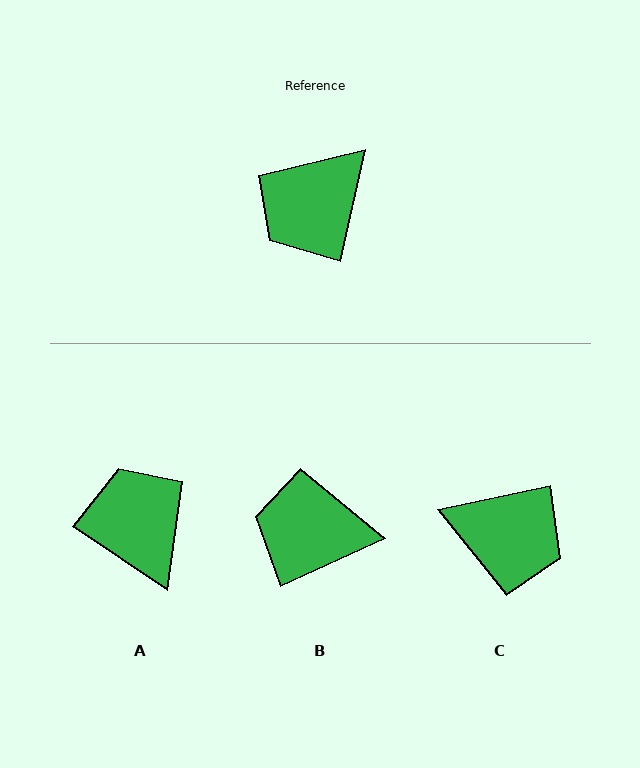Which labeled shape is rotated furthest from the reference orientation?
C, about 115 degrees away.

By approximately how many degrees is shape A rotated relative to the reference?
Approximately 112 degrees clockwise.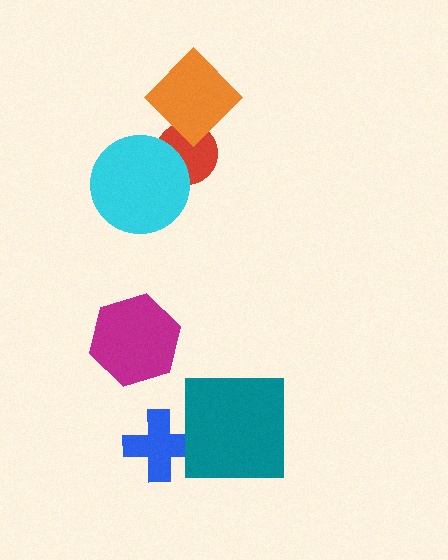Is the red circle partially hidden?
Yes, it is partially covered by another shape.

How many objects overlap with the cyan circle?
1 object overlaps with the cyan circle.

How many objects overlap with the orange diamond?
1 object overlaps with the orange diamond.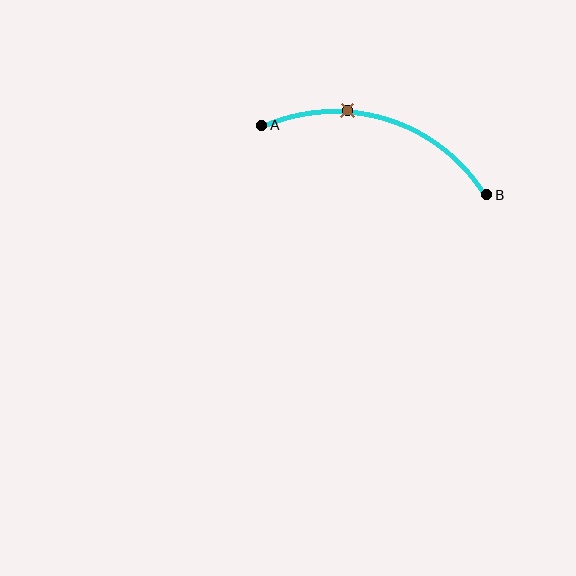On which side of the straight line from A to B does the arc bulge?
The arc bulges above the straight line connecting A and B.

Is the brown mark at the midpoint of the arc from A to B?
No. The brown mark lies on the arc but is closer to endpoint A. The arc midpoint would be at the point on the curve equidistant along the arc from both A and B.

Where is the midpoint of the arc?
The arc midpoint is the point on the curve farthest from the straight line joining A and B. It sits above that line.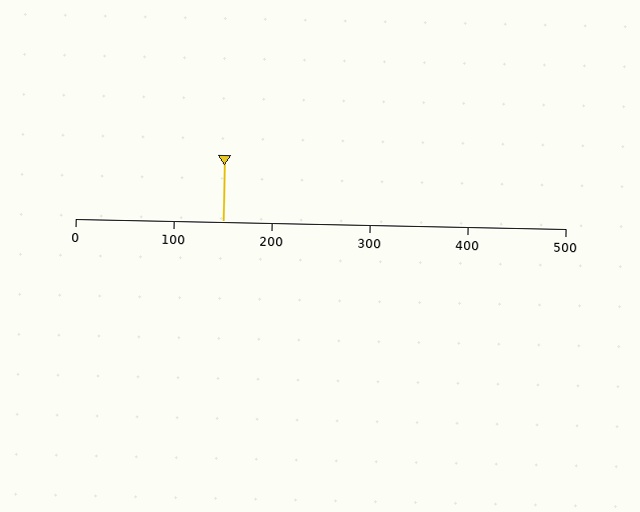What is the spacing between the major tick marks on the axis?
The major ticks are spaced 100 apart.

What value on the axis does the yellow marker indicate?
The marker indicates approximately 150.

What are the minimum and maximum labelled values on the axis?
The axis runs from 0 to 500.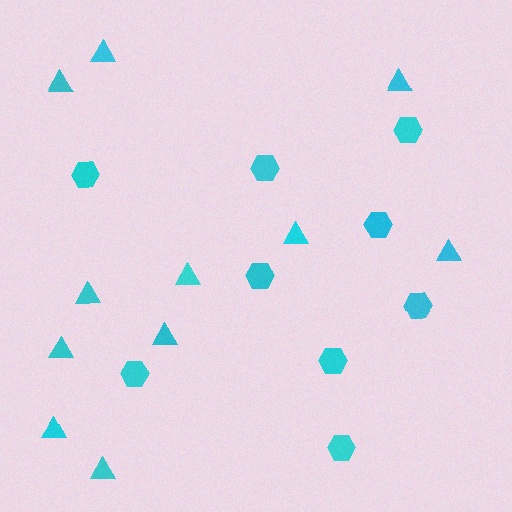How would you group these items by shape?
There are 2 groups: one group of hexagons (9) and one group of triangles (11).